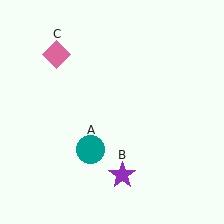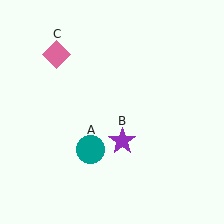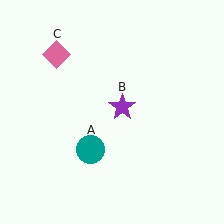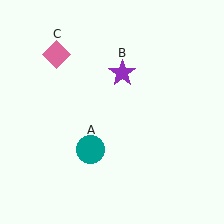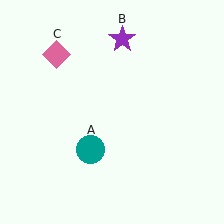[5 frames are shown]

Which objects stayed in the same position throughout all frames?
Teal circle (object A) and pink diamond (object C) remained stationary.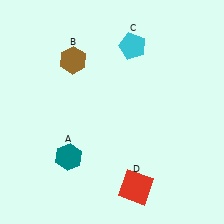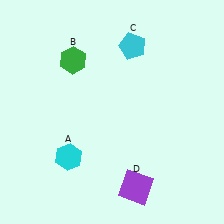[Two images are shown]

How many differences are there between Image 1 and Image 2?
There are 3 differences between the two images.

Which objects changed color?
A changed from teal to cyan. B changed from brown to green. D changed from red to purple.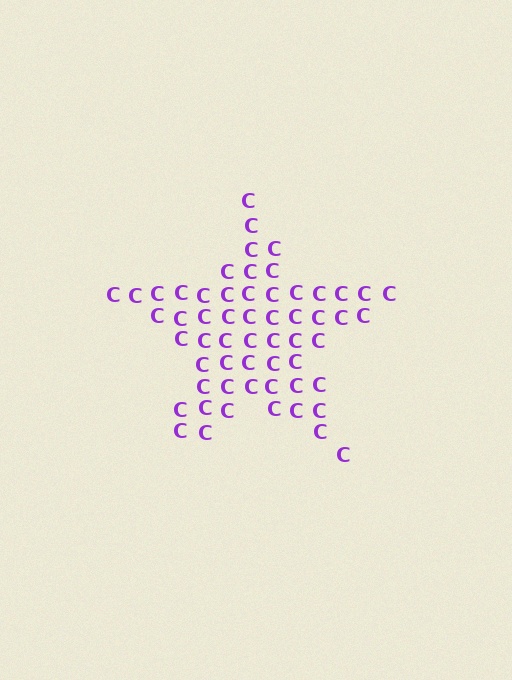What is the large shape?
The large shape is a star.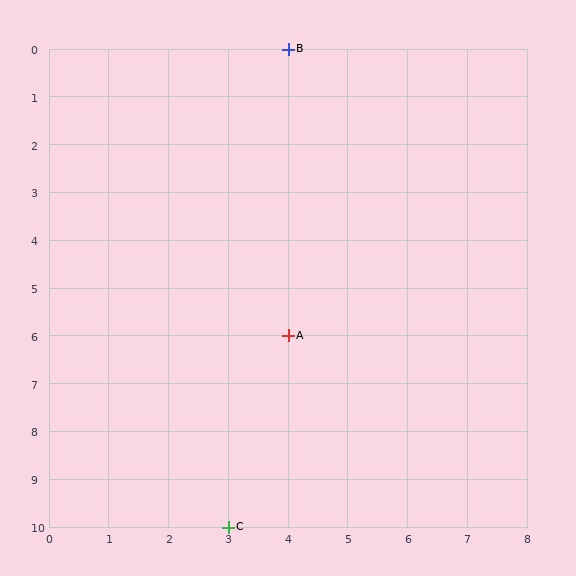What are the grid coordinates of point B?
Point B is at grid coordinates (4, 0).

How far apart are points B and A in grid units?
Points B and A are 6 rows apart.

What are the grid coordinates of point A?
Point A is at grid coordinates (4, 6).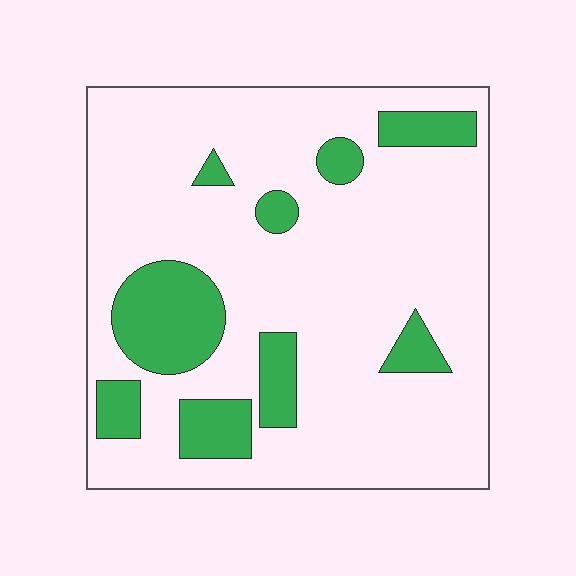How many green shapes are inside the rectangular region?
9.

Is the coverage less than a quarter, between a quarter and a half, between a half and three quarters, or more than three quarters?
Less than a quarter.